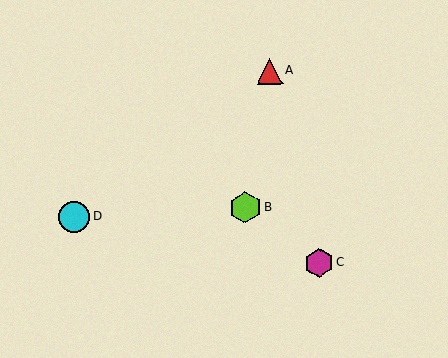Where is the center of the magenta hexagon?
The center of the magenta hexagon is at (319, 263).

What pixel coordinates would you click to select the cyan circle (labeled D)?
Click at (74, 217) to select the cyan circle D.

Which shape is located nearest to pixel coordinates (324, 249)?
The magenta hexagon (labeled C) at (319, 263) is nearest to that location.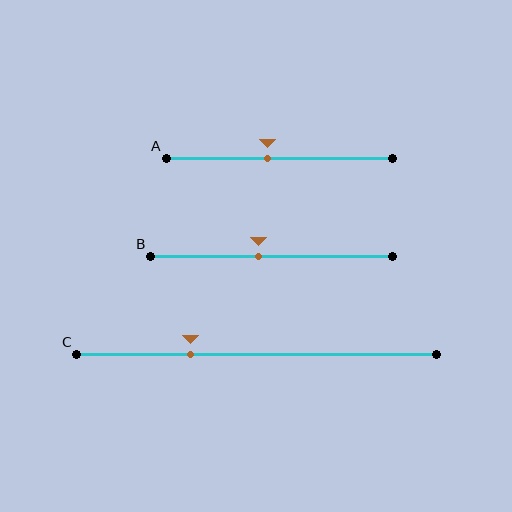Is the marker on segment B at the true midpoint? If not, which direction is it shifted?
No, the marker on segment B is shifted to the left by about 6% of the segment length.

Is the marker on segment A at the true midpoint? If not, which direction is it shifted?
No, the marker on segment A is shifted to the left by about 5% of the segment length.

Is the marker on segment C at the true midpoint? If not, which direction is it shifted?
No, the marker on segment C is shifted to the left by about 18% of the segment length.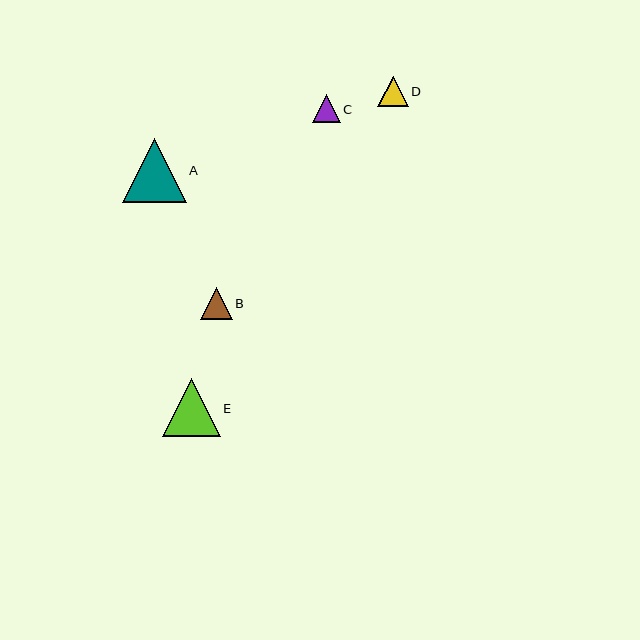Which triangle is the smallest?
Triangle C is the smallest with a size of approximately 28 pixels.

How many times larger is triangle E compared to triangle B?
Triangle E is approximately 1.8 times the size of triangle B.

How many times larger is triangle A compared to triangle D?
Triangle A is approximately 2.1 times the size of triangle D.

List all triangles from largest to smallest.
From largest to smallest: A, E, B, D, C.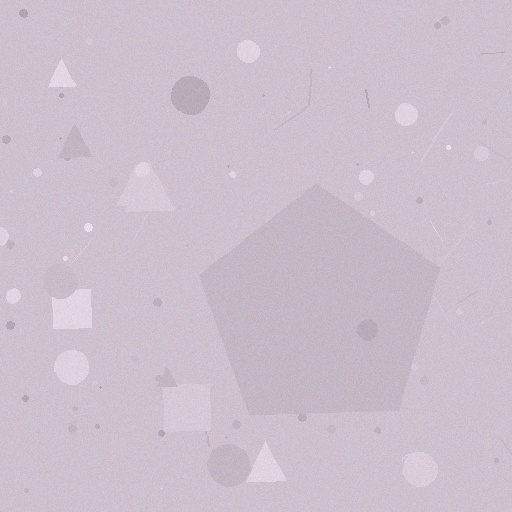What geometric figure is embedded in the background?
A pentagon is embedded in the background.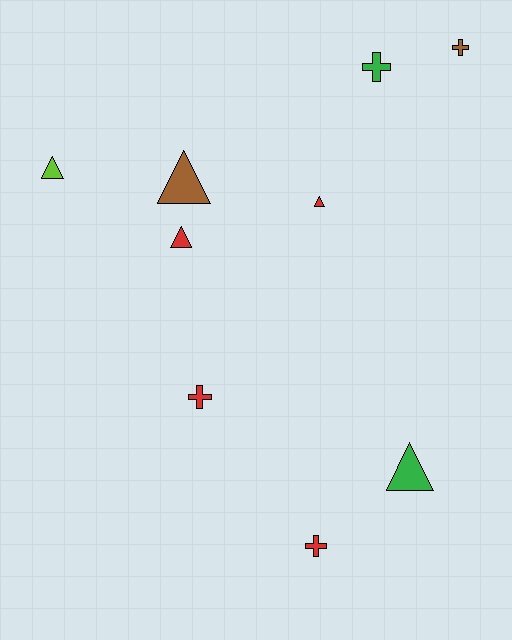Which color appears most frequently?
Red, with 4 objects.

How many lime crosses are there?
There are no lime crosses.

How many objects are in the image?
There are 9 objects.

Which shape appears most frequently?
Triangle, with 5 objects.